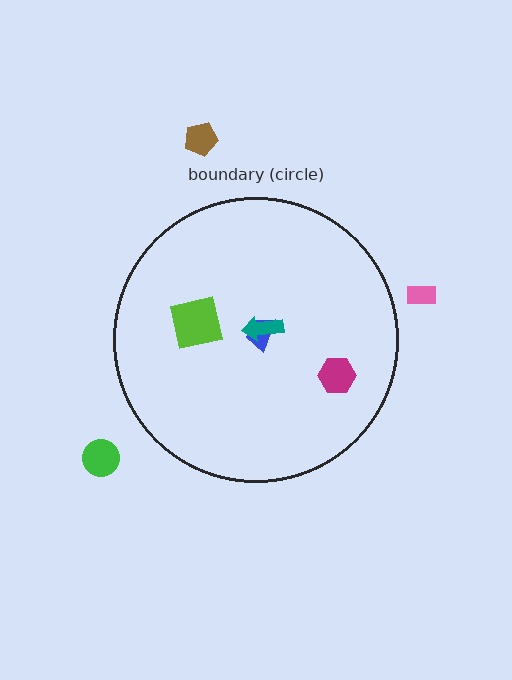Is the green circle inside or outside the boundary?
Outside.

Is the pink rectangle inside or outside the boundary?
Outside.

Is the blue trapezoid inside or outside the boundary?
Inside.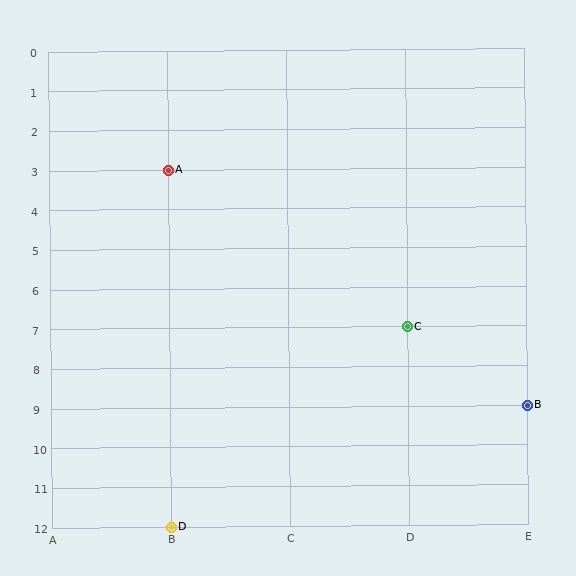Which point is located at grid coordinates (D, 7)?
Point C is at (D, 7).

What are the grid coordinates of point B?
Point B is at grid coordinates (E, 9).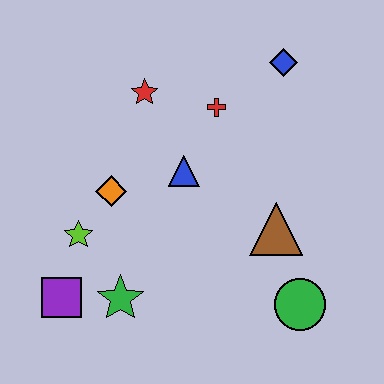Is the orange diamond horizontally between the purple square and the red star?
Yes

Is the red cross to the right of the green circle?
No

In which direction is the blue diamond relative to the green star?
The blue diamond is above the green star.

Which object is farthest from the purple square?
The blue diamond is farthest from the purple square.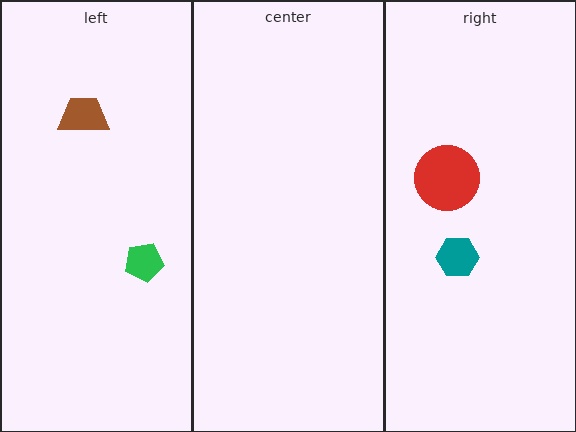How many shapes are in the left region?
2.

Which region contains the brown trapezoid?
The left region.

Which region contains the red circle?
The right region.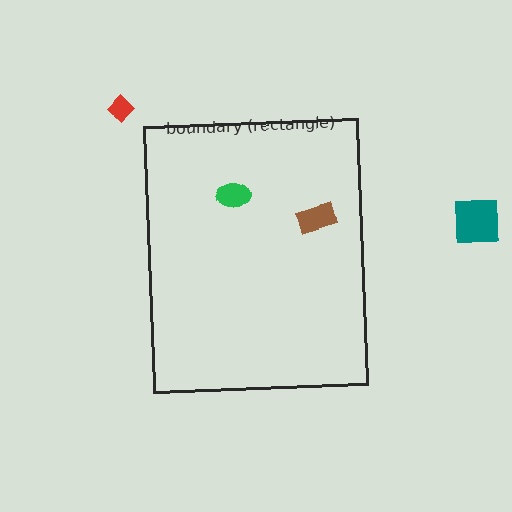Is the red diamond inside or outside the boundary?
Outside.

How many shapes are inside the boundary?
2 inside, 2 outside.